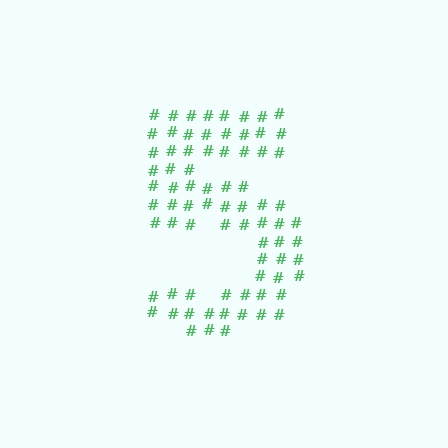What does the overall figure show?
The overall figure shows the digit 5.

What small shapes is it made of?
It is made of small hash symbols.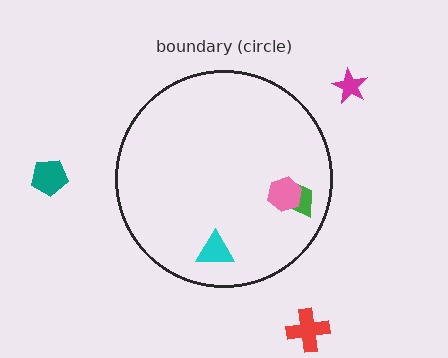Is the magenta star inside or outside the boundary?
Outside.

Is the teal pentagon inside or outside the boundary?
Outside.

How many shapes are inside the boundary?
3 inside, 3 outside.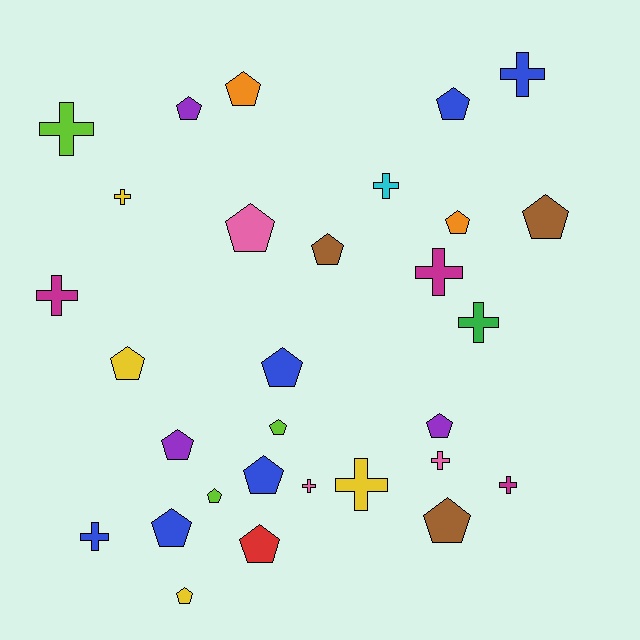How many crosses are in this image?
There are 12 crosses.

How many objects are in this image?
There are 30 objects.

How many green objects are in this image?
There is 1 green object.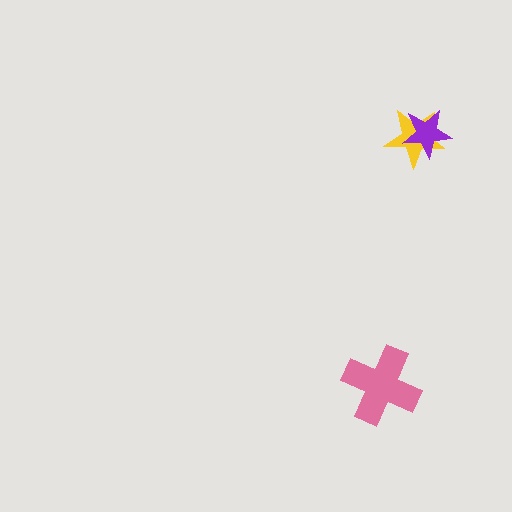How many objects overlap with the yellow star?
1 object overlaps with the yellow star.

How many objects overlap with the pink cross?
0 objects overlap with the pink cross.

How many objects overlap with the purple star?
1 object overlaps with the purple star.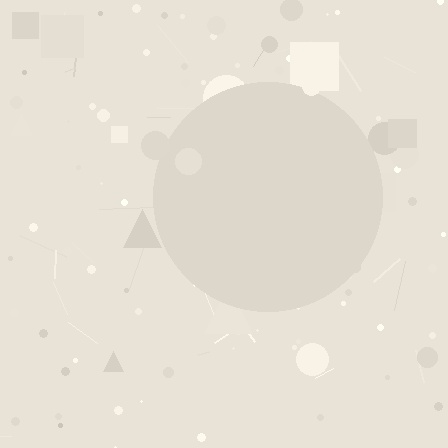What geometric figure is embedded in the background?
A circle is embedded in the background.